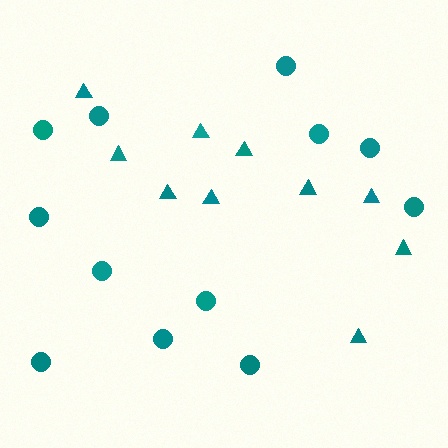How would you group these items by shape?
There are 2 groups: one group of circles (12) and one group of triangles (10).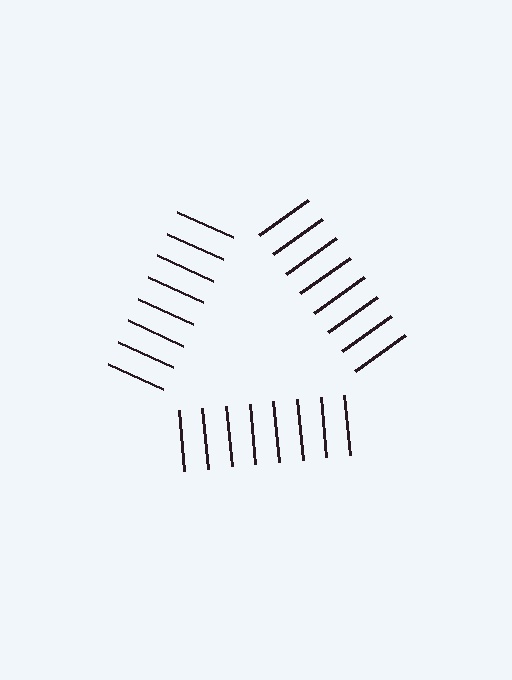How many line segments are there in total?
24 — 8 along each of the 3 edges.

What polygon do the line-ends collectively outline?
An illusory triangle — the line segments terminate on its edges but no continuous stroke is drawn.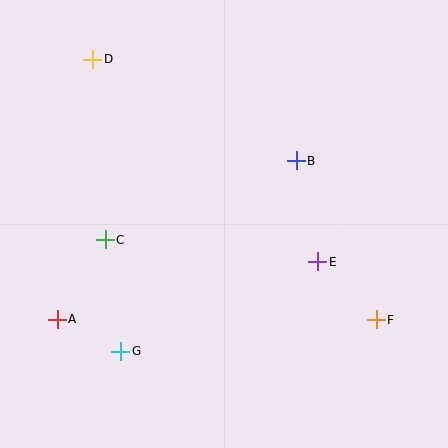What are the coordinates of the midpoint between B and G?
The midpoint between B and G is at (208, 256).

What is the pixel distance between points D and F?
The distance between D and F is 385 pixels.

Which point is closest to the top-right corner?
Point B is closest to the top-right corner.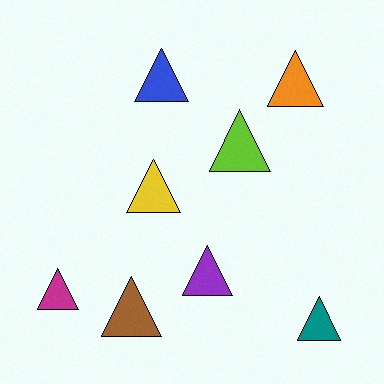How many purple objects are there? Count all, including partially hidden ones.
There is 1 purple object.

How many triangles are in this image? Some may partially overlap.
There are 8 triangles.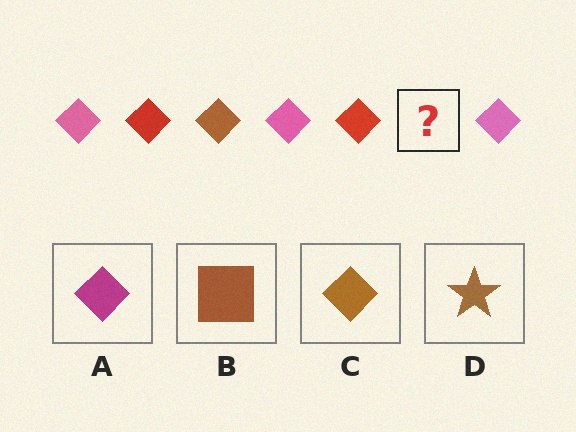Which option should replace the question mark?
Option C.